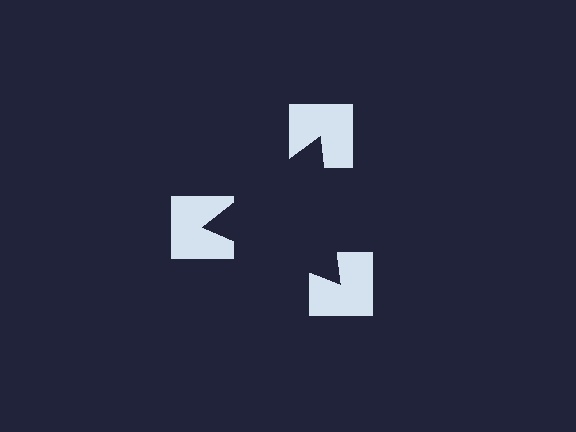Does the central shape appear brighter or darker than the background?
It typically appears slightly darker than the background, even though no actual brightness change is drawn.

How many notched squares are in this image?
There are 3 — one at each vertex of the illusory triangle.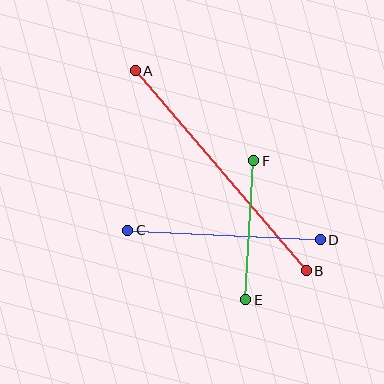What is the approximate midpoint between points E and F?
The midpoint is at approximately (250, 230) pixels.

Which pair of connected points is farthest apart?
Points A and B are farthest apart.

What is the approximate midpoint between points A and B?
The midpoint is at approximately (221, 171) pixels.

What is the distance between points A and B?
The distance is approximately 263 pixels.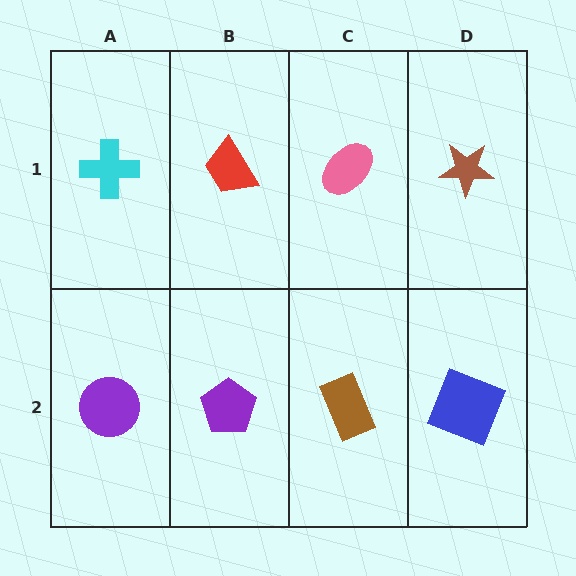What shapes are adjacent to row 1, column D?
A blue square (row 2, column D), a pink ellipse (row 1, column C).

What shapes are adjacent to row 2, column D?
A brown star (row 1, column D), a brown rectangle (row 2, column C).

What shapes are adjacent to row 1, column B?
A purple pentagon (row 2, column B), a cyan cross (row 1, column A), a pink ellipse (row 1, column C).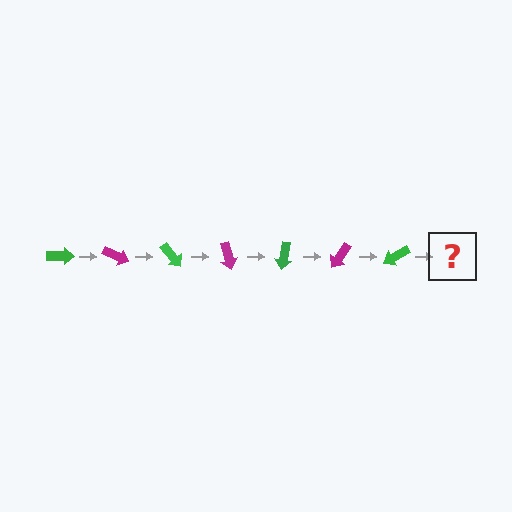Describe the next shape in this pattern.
It should be a magenta arrow, rotated 175 degrees from the start.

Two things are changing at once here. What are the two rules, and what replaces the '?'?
The two rules are that it rotates 25 degrees each step and the color cycles through green and magenta. The '?' should be a magenta arrow, rotated 175 degrees from the start.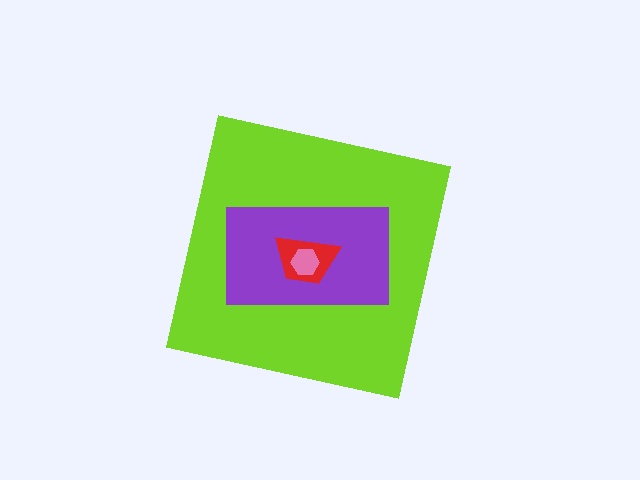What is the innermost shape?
The pink hexagon.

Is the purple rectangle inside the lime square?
Yes.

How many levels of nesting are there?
4.